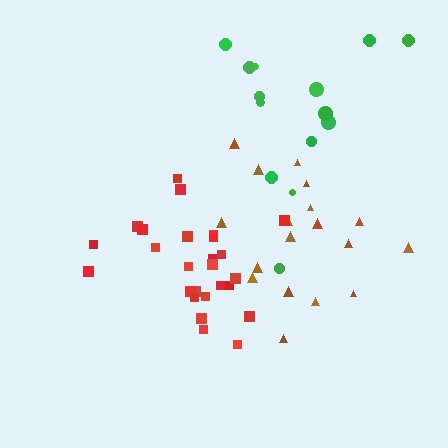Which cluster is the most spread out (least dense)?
Brown.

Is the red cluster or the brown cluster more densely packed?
Red.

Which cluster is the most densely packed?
Red.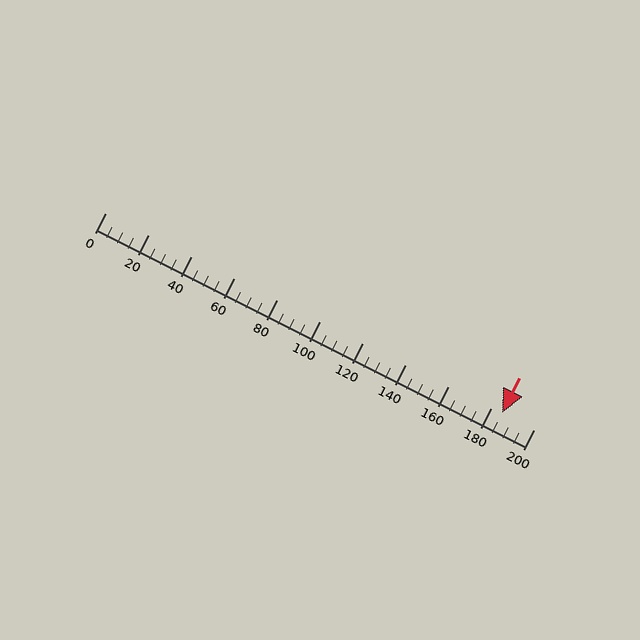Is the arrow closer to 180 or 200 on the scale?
The arrow is closer to 180.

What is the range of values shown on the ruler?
The ruler shows values from 0 to 200.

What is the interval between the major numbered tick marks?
The major tick marks are spaced 20 units apart.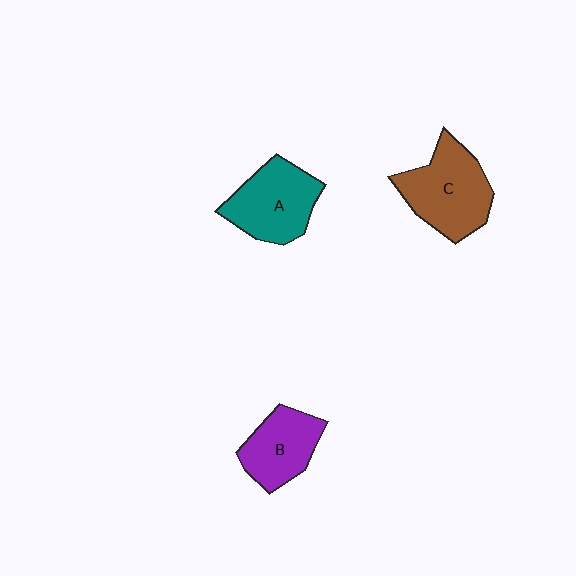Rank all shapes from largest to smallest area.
From largest to smallest: C (brown), A (teal), B (purple).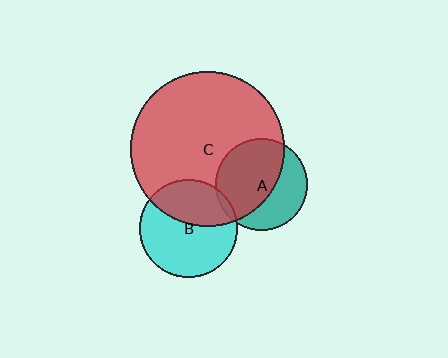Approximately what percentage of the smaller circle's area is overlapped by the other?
Approximately 60%.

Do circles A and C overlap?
Yes.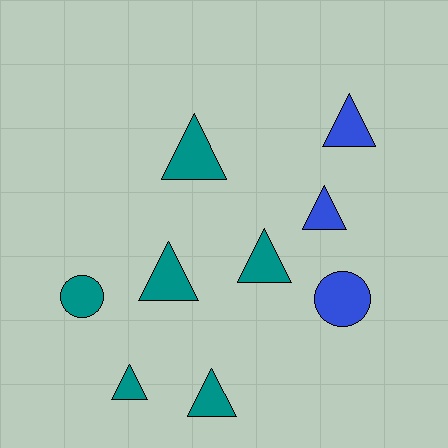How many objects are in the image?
There are 9 objects.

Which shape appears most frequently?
Triangle, with 7 objects.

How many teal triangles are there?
There are 5 teal triangles.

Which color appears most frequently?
Teal, with 6 objects.